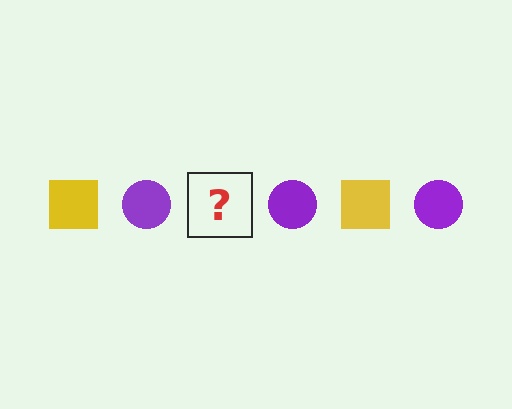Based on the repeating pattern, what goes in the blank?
The blank should be a yellow square.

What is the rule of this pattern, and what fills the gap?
The rule is that the pattern alternates between yellow square and purple circle. The gap should be filled with a yellow square.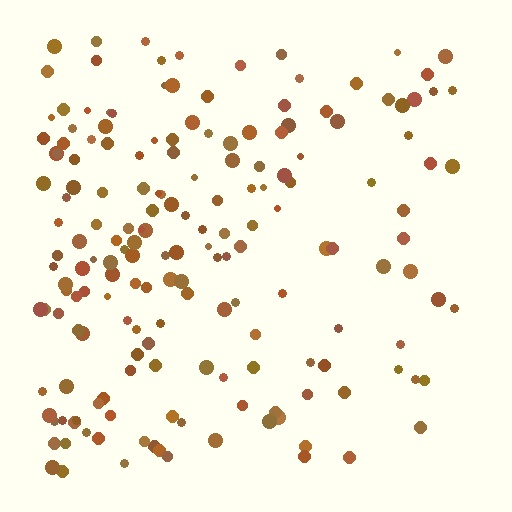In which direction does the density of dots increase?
From right to left, with the left side densest.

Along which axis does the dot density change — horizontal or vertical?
Horizontal.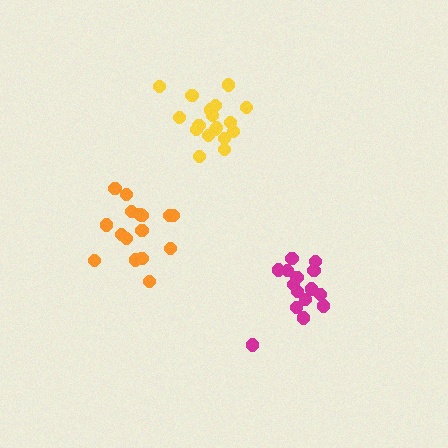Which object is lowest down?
The magenta cluster is bottommost.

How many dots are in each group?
Group 1: 16 dots, Group 2: 15 dots, Group 3: 18 dots (49 total).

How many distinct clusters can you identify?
There are 3 distinct clusters.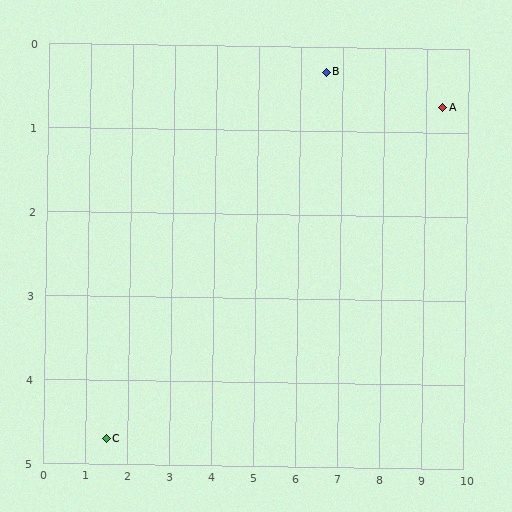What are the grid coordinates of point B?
Point B is at approximately (6.6, 0.3).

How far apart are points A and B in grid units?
Points A and B are about 2.8 grid units apart.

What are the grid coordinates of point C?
Point C is at approximately (1.5, 4.7).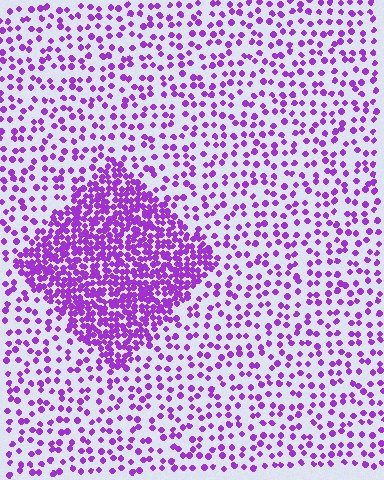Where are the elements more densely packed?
The elements are more densely packed inside the diamond boundary.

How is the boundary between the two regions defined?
The boundary is defined by a change in element density (approximately 2.9x ratio). All elements are the same color, size, and shape.